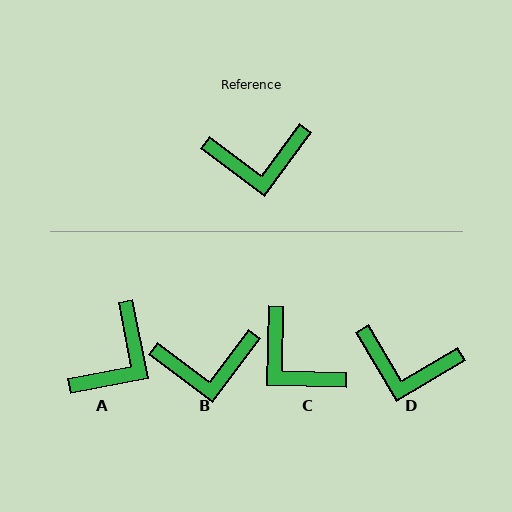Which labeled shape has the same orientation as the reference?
B.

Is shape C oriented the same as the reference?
No, it is off by about 54 degrees.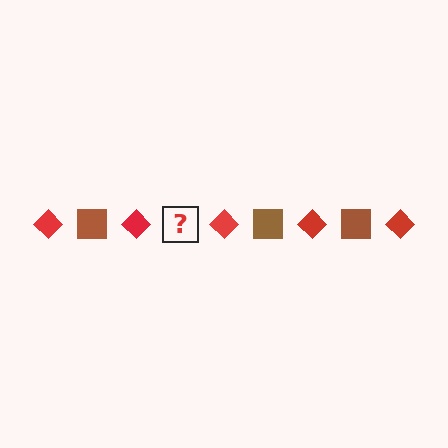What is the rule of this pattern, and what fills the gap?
The rule is that the pattern alternates between red diamond and brown square. The gap should be filled with a brown square.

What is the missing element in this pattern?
The missing element is a brown square.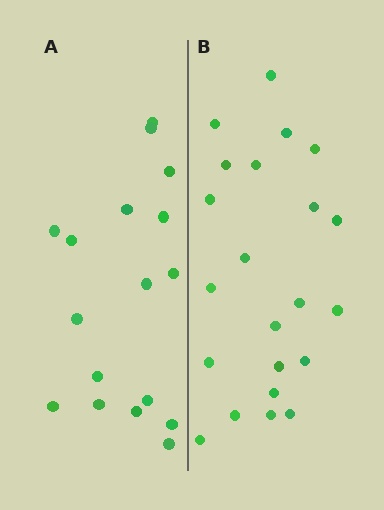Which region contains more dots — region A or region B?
Region B (the right region) has more dots.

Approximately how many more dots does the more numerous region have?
Region B has about 5 more dots than region A.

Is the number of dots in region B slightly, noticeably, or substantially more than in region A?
Region B has noticeably more, but not dramatically so. The ratio is roughly 1.3 to 1.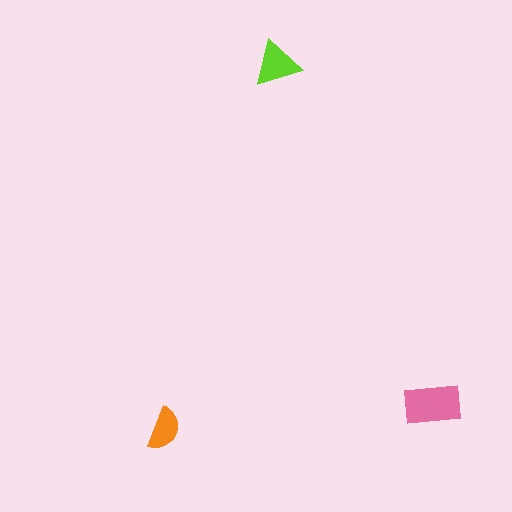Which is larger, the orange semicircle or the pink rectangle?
The pink rectangle.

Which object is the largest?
The pink rectangle.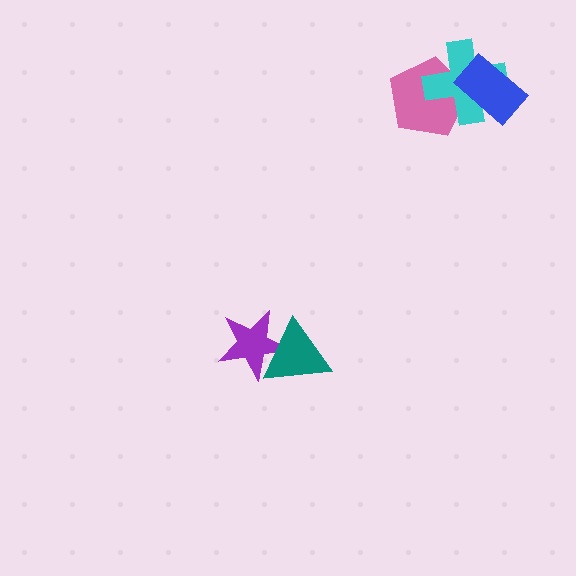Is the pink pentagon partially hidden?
Yes, it is partially covered by another shape.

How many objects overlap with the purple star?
1 object overlaps with the purple star.